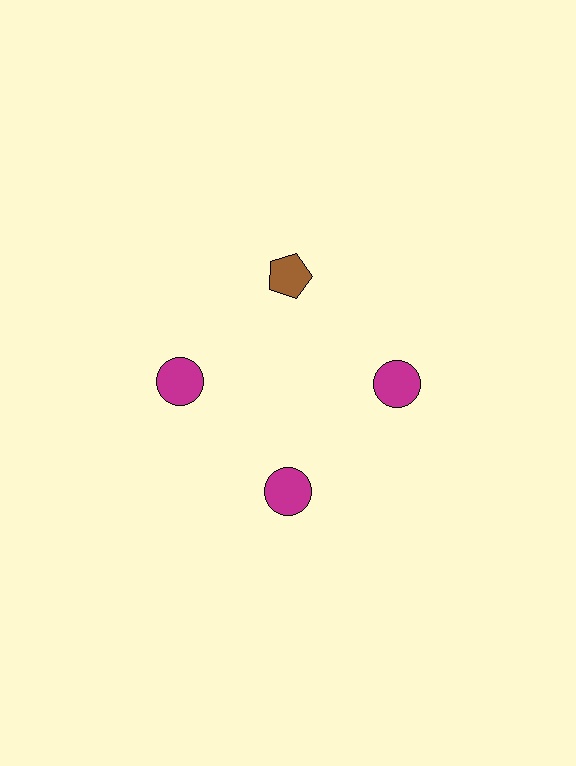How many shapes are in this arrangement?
There are 4 shapes arranged in a ring pattern.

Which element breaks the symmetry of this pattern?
The brown pentagon at roughly the 12 o'clock position breaks the symmetry. All other shapes are magenta circles.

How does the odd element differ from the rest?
It differs in both color (brown instead of magenta) and shape (pentagon instead of circle).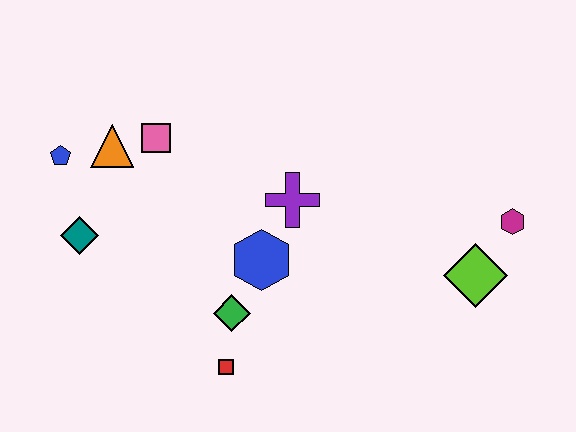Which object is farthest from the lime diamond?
The blue pentagon is farthest from the lime diamond.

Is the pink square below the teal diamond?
No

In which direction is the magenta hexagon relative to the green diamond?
The magenta hexagon is to the right of the green diamond.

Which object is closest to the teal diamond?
The blue pentagon is closest to the teal diamond.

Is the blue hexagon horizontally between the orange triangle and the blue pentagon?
No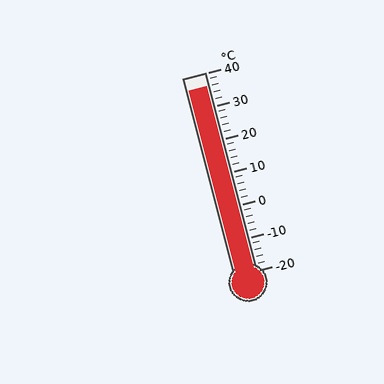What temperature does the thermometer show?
The thermometer shows approximately 36°C.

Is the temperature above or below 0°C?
The temperature is above 0°C.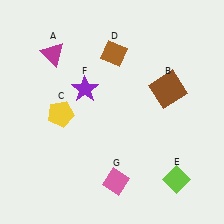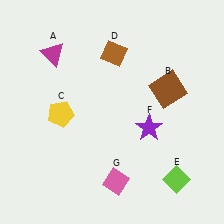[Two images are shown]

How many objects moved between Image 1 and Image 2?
1 object moved between the two images.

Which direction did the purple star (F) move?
The purple star (F) moved right.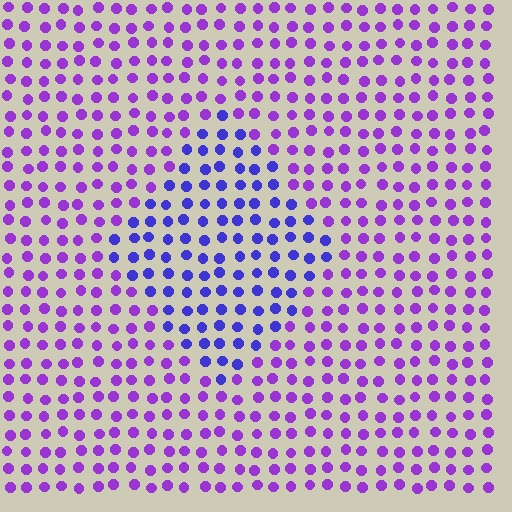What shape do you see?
I see a diamond.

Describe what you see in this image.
The image is filled with small purple elements in a uniform arrangement. A diamond-shaped region is visible where the elements are tinted to a slightly different hue, forming a subtle color boundary.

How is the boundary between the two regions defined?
The boundary is defined purely by a slight shift in hue (about 34 degrees). Spacing, size, and orientation are identical on both sides.